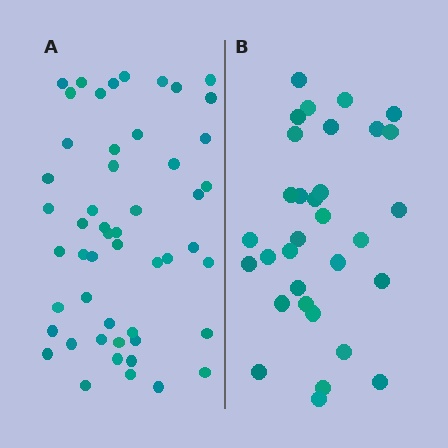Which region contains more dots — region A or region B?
Region A (the left region) has more dots.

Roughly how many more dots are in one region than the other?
Region A has approximately 20 more dots than region B.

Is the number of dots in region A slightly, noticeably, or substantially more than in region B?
Region A has substantially more. The ratio is roughly 1.6 to 1.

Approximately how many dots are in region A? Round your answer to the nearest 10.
About 50 dots. (The exact count is 51, which rounds to 50.)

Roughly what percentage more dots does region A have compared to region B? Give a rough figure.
About 60% more.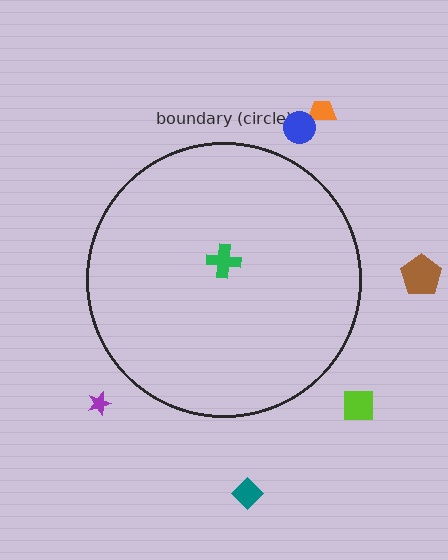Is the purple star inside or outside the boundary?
Outside.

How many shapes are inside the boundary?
1 inside, 6 outside.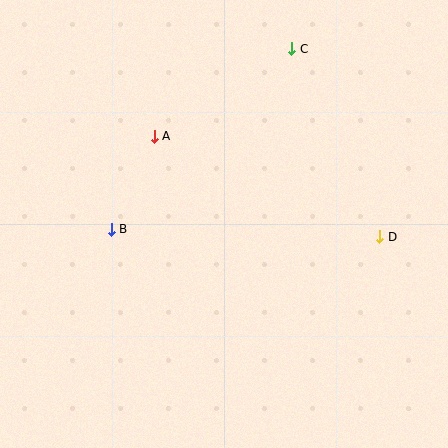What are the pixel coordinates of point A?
Point A is at (154, 136).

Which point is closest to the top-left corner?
Point A is closest to the top-left corner.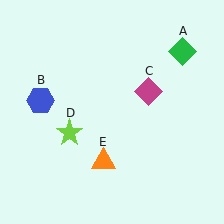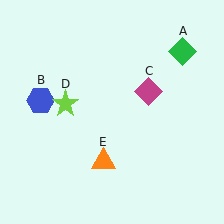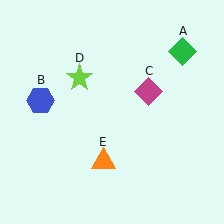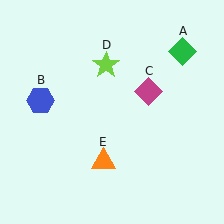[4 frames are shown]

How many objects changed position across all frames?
1 object changed position: lime star (object D).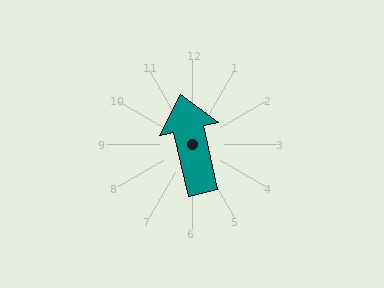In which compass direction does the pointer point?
North.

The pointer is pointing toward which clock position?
Roughly 12 o'clock.